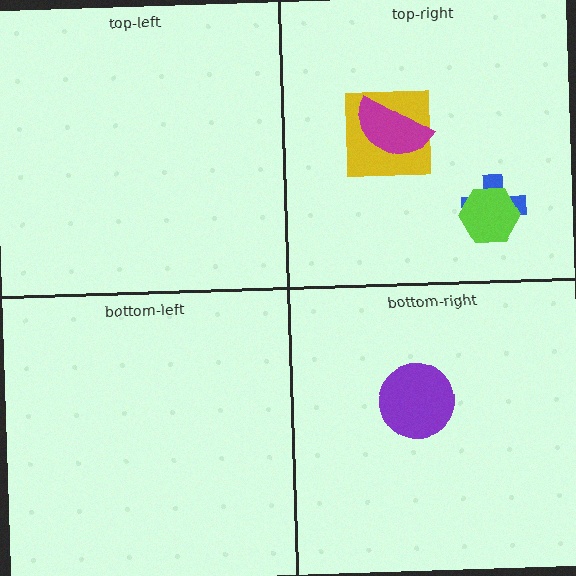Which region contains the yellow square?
The top-right region.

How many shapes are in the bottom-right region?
1.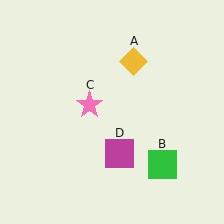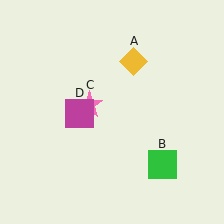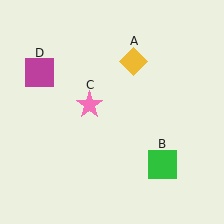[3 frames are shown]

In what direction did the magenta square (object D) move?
The magenta square (object D) moved up and to the left.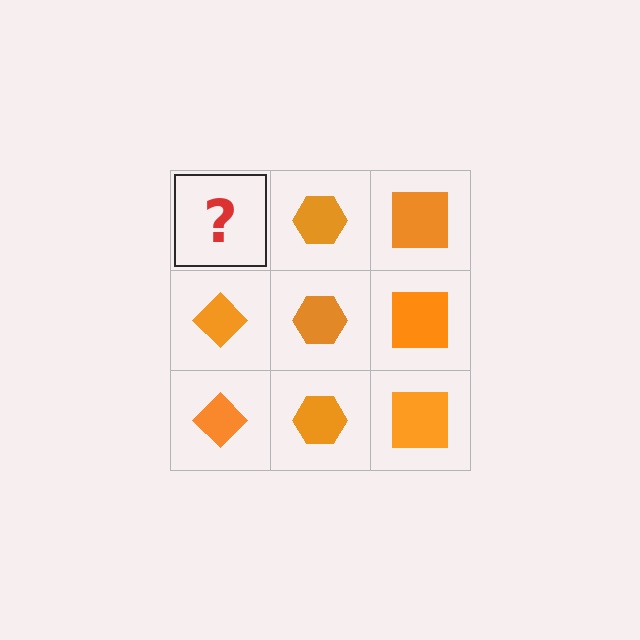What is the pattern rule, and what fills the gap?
The rule is that each column has a consistent shape. The gap should be filled with an orange diamond.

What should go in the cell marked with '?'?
The missing cell should contain an orange diamond.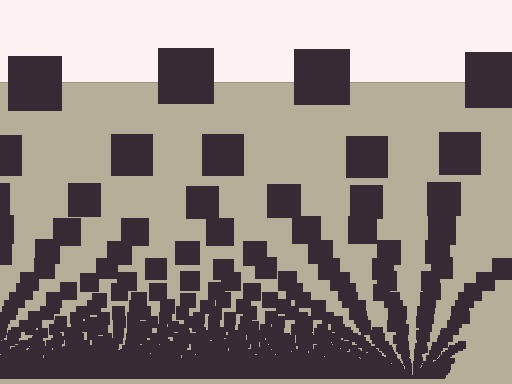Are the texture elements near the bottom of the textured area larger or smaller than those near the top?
Smaller. The gradient is inverted — elements near the bottom are smaller and denser.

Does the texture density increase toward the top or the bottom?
Density increases toward the bottom.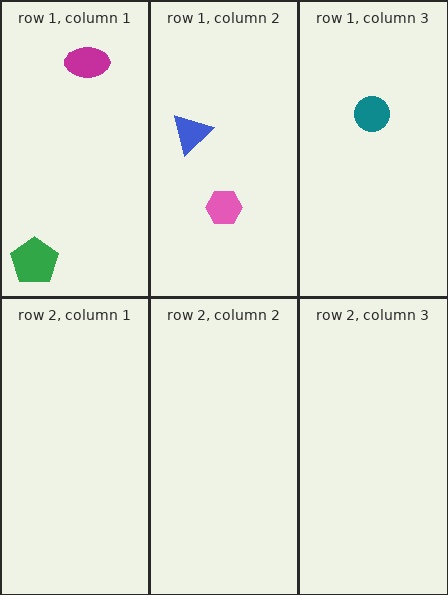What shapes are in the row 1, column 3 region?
The teal circle.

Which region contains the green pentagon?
The row 1, column 1 region.